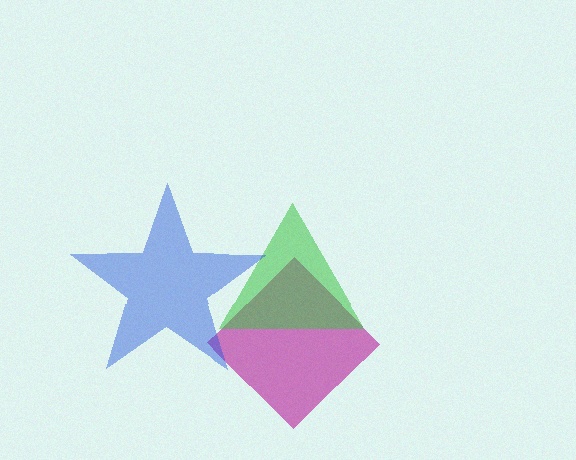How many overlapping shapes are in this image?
There are 3 overlapping shapes in the image.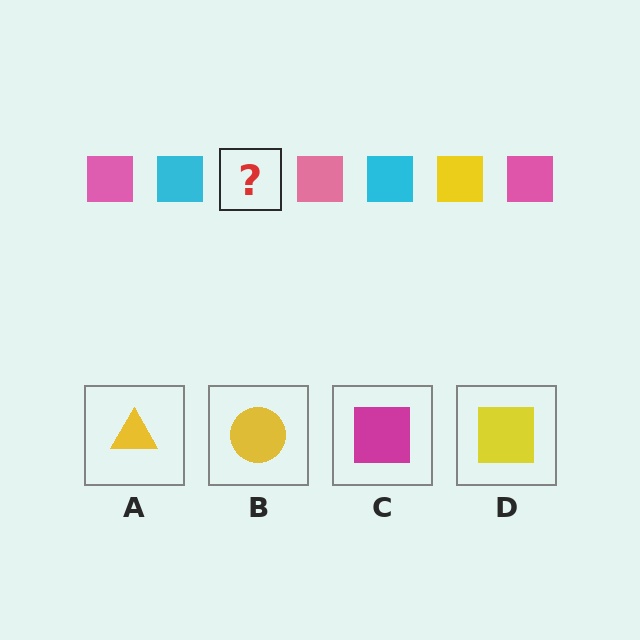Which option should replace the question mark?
Option D.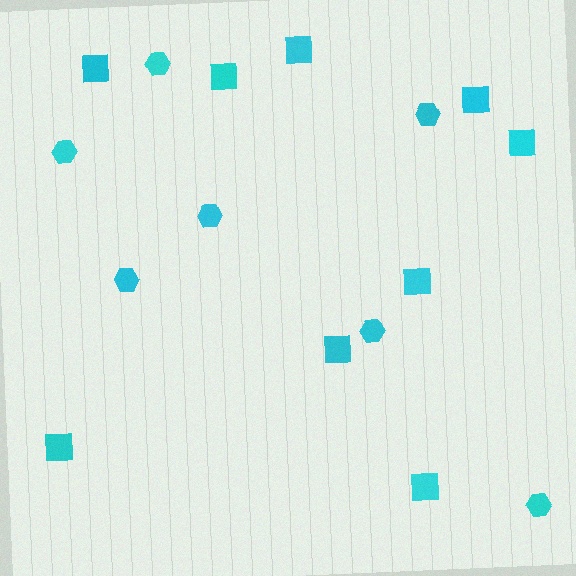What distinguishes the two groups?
There are 2 groups: one group of squares (9) and one group of hexagons (7).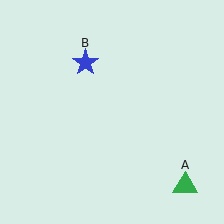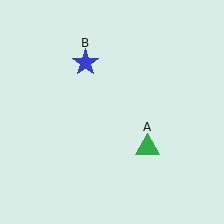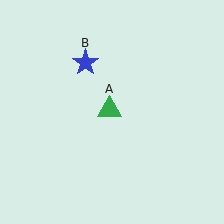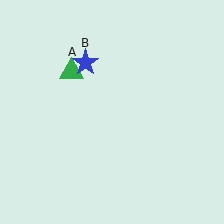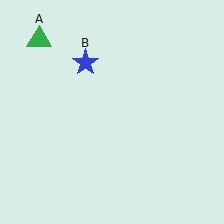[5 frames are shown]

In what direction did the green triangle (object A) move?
The green triangle (object A) moved up and to the left.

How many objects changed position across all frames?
1 object changed position: green triangle (object A).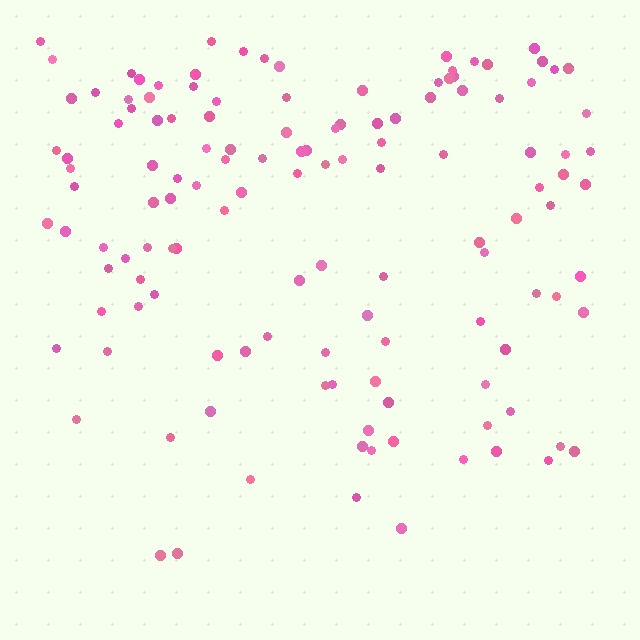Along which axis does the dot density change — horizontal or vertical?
Vertical.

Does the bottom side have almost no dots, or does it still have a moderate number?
Still a moderate number, just noticeably fewer than the top.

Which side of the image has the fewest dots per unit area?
The bottom.